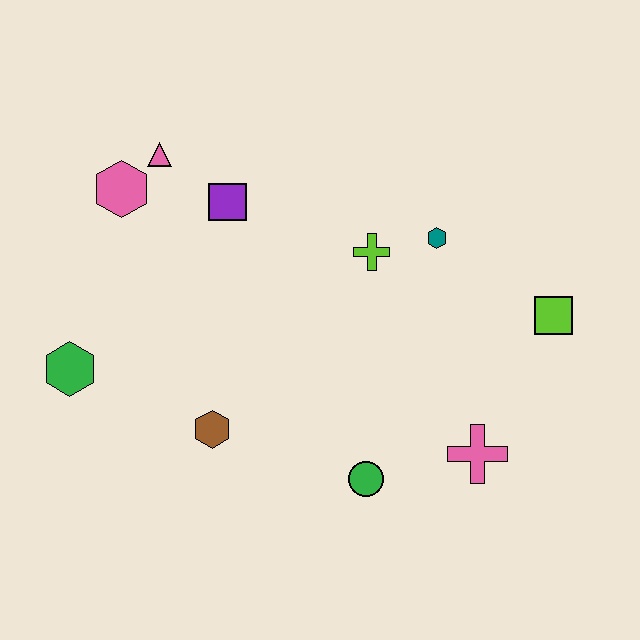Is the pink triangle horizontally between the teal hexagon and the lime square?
No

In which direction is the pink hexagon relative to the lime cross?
The pink hexagon is to the left of the lime cross.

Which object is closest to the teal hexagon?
The lime cross is closest to the teal hexagon.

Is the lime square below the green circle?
No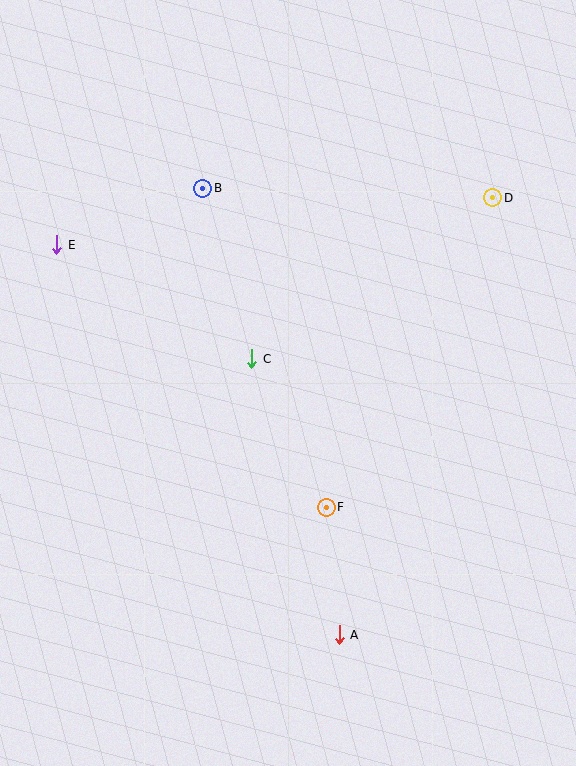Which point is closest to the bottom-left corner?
Point A is closest to the bottom-left corner.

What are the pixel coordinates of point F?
Point F is at (326, 507).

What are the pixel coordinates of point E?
Point E is at (57, 245).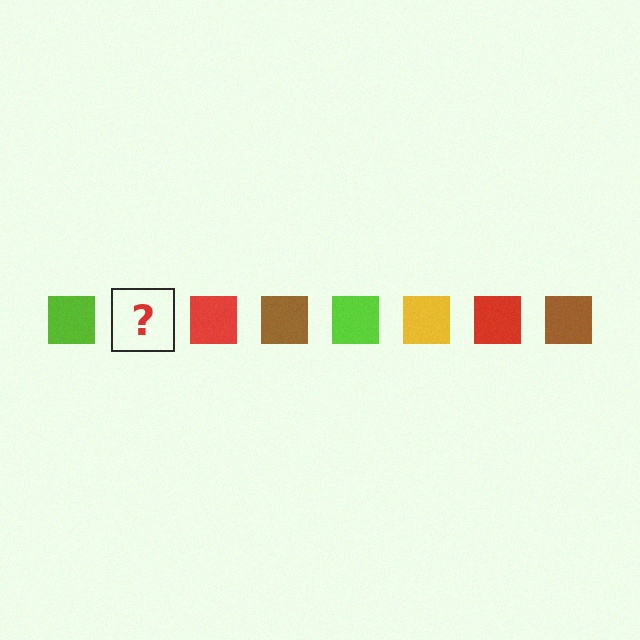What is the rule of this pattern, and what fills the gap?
The rule is that the pattern cycles through lime, yellow, red, brown squares. The gap should be filled with a yellow square.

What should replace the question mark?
The question mark should be replaced with a yellow square.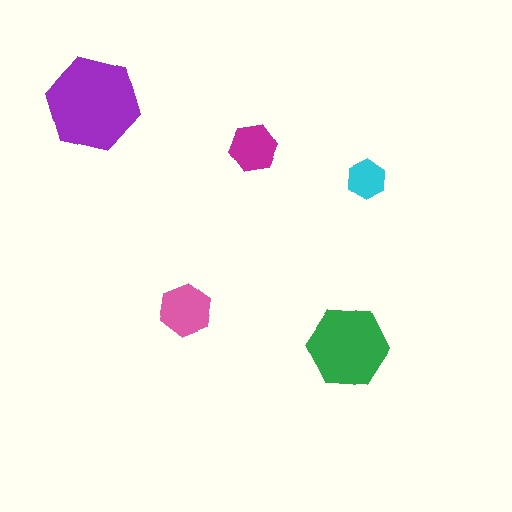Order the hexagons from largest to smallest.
the purple one, the green one, the pink one, the magenta one, the cyan one.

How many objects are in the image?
There are 5 objects in the image.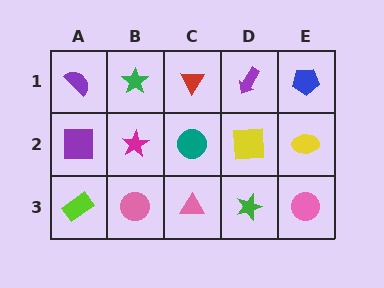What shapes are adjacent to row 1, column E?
A yellow ellipse (row 2, column E), a purple arrow (row 1, column D).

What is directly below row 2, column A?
A lime rectangle.